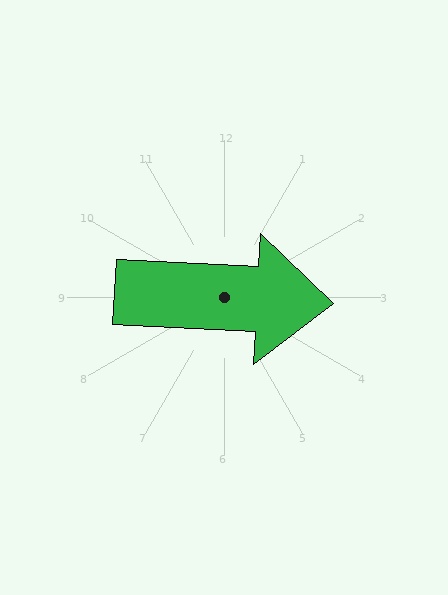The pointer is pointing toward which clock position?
Roughly 3 o'clock.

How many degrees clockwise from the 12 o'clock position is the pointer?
Approximately 93 degrees.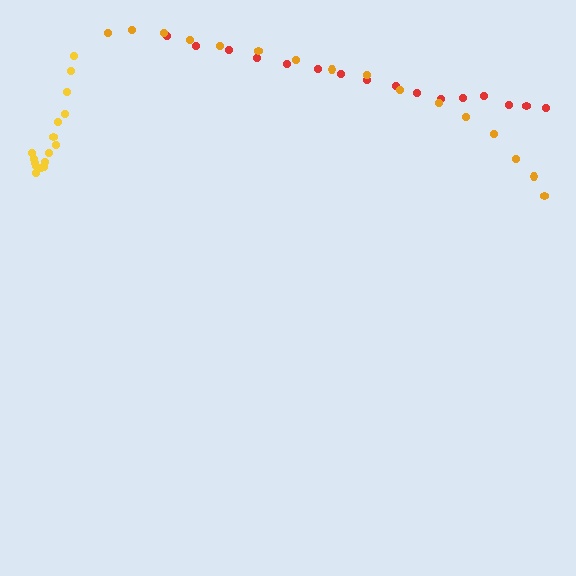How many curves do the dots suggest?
There are 3 distinct paths.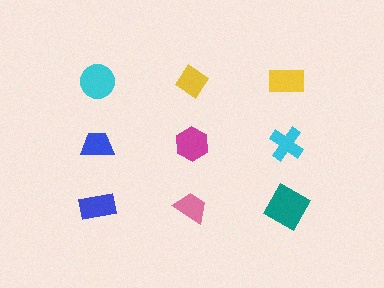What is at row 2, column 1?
A blue trapezoid.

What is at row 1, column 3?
A yellow rectangle.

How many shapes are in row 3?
3 shapes.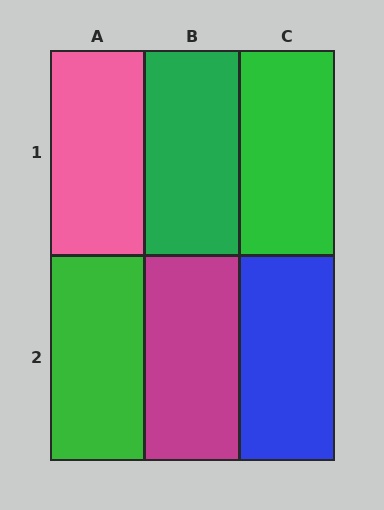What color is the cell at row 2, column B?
Magenta.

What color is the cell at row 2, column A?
Green.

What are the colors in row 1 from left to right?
Pink, green, green.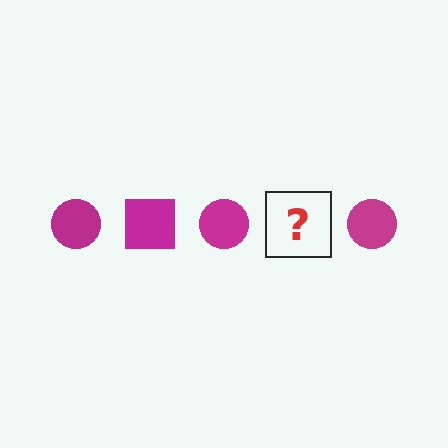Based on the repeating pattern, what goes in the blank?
The blank should be a magenta square.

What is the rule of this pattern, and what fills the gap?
The rule is that the pattern cycles through circle, square shapes in magenta. The gap should be filled with a magenta square.